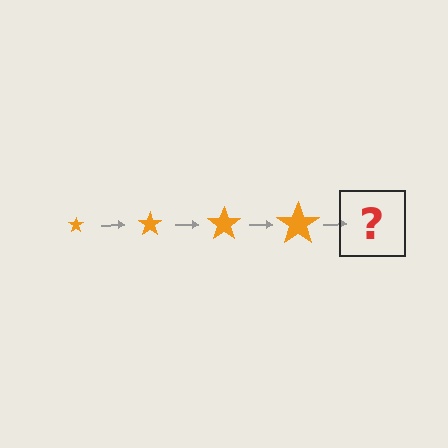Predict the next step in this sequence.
The next step is an orange star, larger than the previous one.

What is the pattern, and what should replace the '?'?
The pattern is that the star gets progressively larger each step. The '?' should be an orange star, larger than the previous one.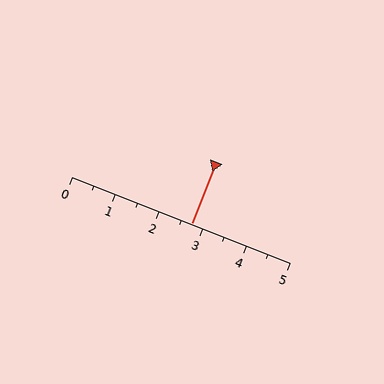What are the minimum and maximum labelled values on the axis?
The axis runs from 0 to 5.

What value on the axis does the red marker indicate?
The marker indicates approximately 2.8.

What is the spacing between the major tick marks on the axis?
The major ticks are spaced 1 apart.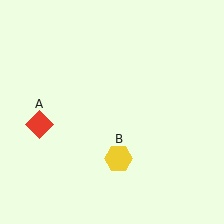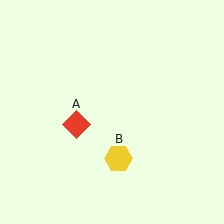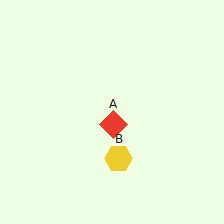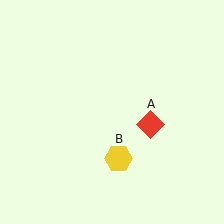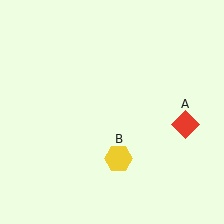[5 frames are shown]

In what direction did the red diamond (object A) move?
The red diamond (object A) moved right.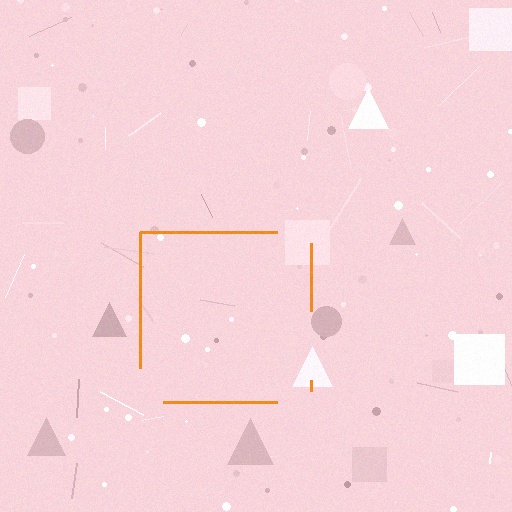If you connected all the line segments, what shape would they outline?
They would outline a square.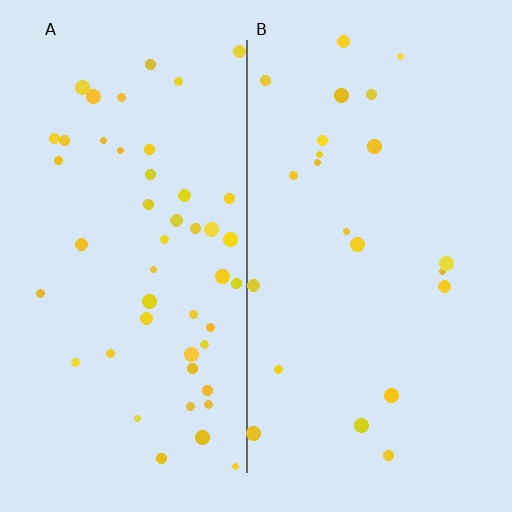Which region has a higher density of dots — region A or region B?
A (the left).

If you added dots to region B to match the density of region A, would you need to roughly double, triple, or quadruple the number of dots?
Approximately double.